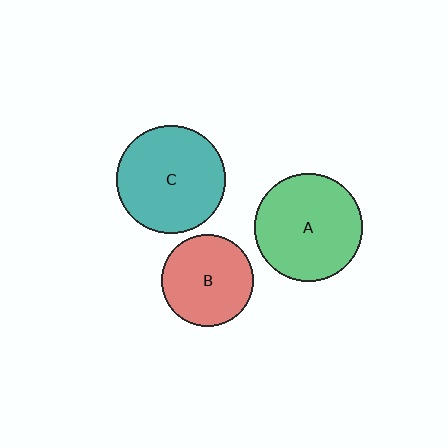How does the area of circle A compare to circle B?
Approximately 1.4 times.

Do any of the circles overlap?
No, none of the circles overlap.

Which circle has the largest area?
Circle C (teal).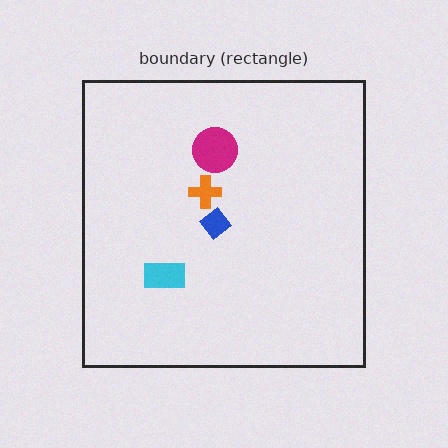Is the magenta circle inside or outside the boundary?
Inside.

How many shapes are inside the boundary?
4 inside, 0 outside.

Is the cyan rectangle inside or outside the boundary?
Inside.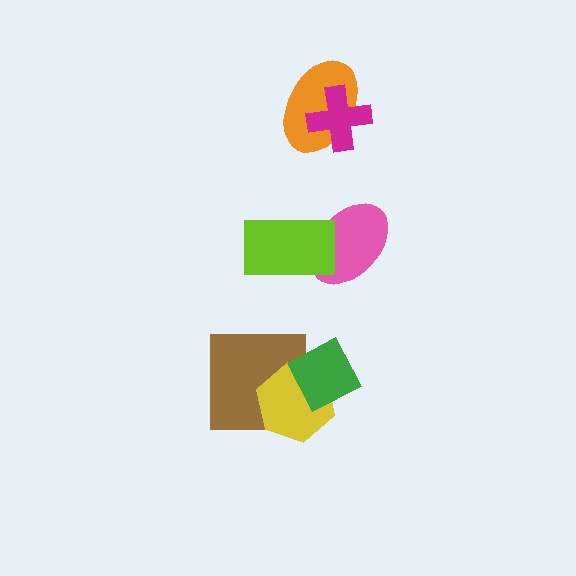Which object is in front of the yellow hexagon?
The green diamond is in front of the yellow hexagon.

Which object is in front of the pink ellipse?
The lime rectangle is in front of the pink ellipse.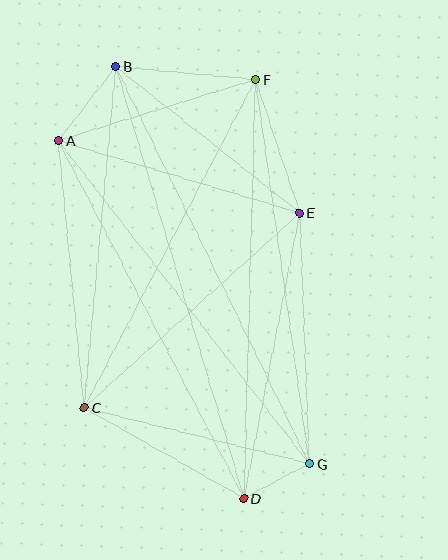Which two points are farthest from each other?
Points B and D are farthest from each other.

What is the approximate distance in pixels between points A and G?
The distance between A and G is approximately 409 pixels.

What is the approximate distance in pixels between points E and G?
The distance between E and G is approximately 251 pixels.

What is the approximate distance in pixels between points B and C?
The distance between B and C is approximately 343 pixels.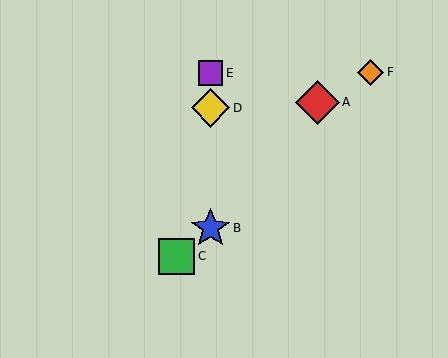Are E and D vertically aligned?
Yes, both are at x≈211.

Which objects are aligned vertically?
Objects B, D, E are aligned vertically.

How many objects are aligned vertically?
3 objects (B, D, E) are aligned vertically.